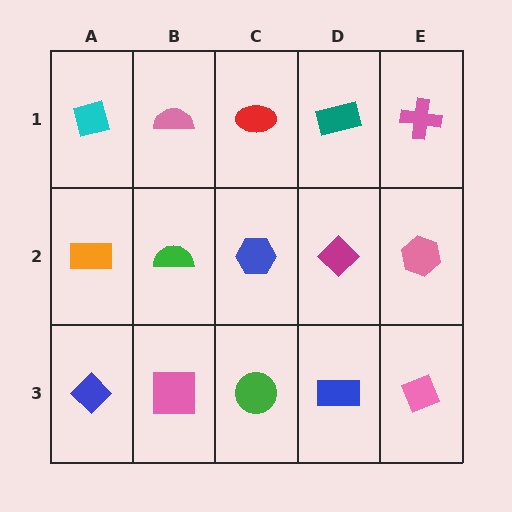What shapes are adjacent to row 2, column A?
A cyan square (row 1, column A), a blue diamond (row 3, column A), a green semicircle (row 2, column B).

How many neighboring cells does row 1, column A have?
2.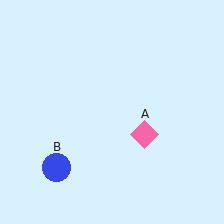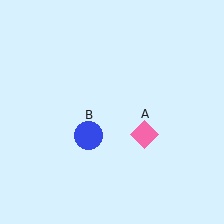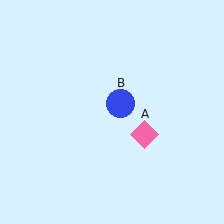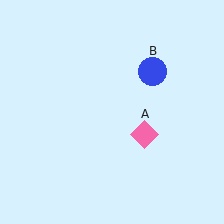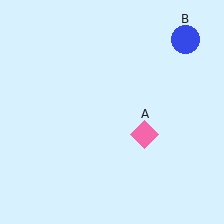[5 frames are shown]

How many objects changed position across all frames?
1 object changed position: blue circle (object B).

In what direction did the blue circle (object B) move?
The blue circle (object B) moved up and to the right.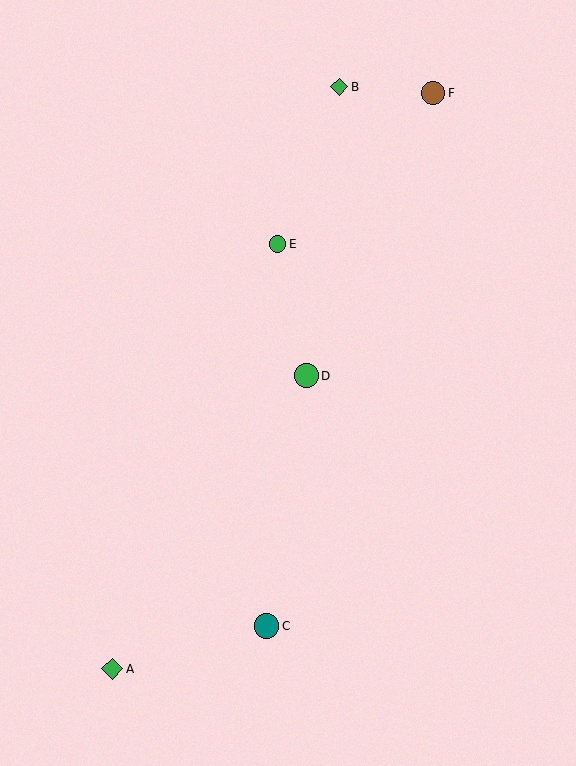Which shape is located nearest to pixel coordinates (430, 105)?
The brown circle (labeled F) at (433, 93) is nearest to that location.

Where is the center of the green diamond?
The center of the green diamond is at (339, 87).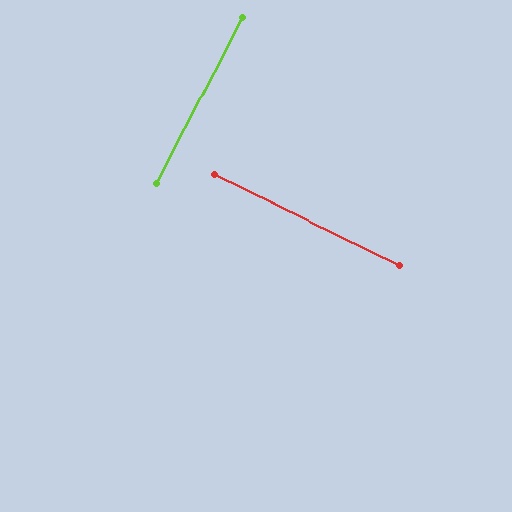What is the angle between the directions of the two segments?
Approximately 89 degrees.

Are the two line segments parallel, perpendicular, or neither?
Perpendicular — they meet at approximately 89°.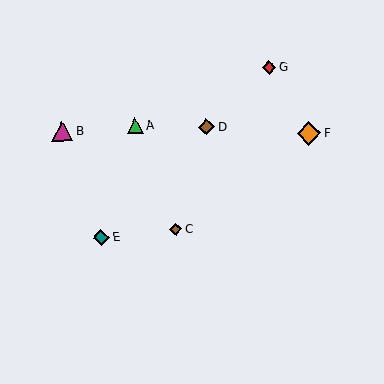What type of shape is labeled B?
Shape B is a magenta triangle.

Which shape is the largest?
The orange diamond (labeled F) is the largest.